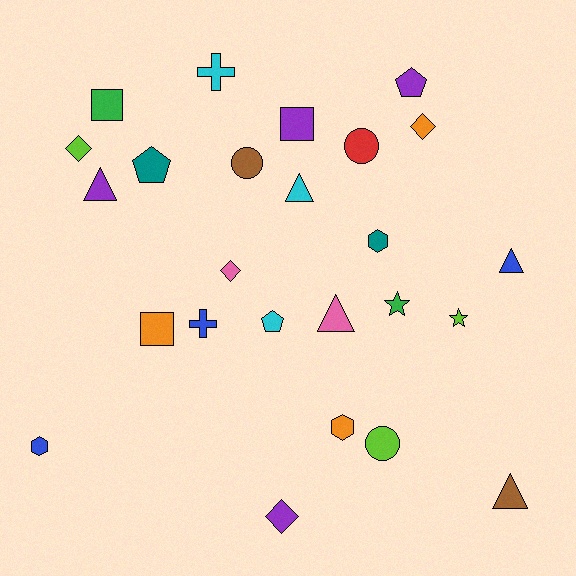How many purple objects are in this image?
There are 4 purple objects.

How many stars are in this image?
There are 2 stars.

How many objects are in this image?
There are 25 objects.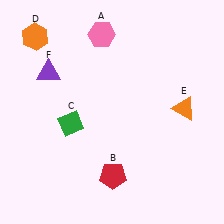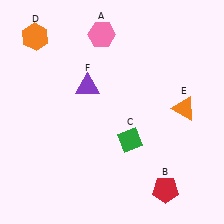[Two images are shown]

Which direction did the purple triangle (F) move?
The purple triangle (F) moved right.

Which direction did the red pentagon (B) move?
The red pentagon (B) moved right.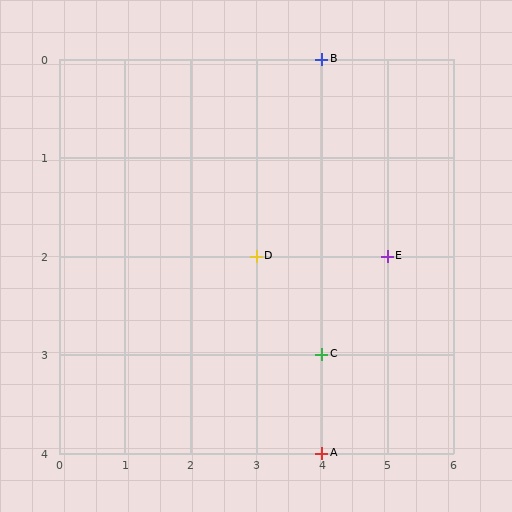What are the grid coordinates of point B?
Point B is at grid coordinates (4, 0).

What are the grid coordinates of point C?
Point C is at grid coordinates (4, 3).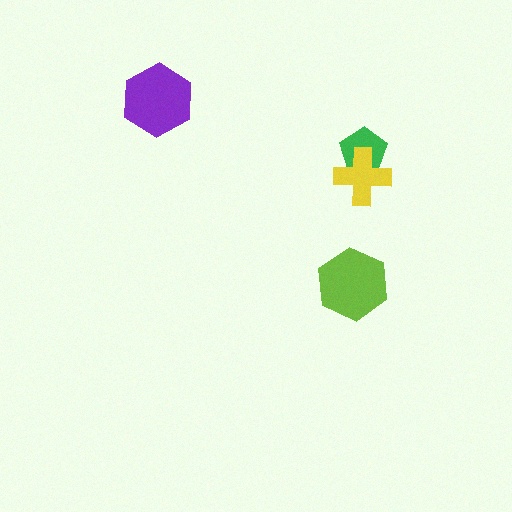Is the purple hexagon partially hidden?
No, no other shape covers it.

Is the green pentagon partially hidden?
Yes, it is partially covered by another shape.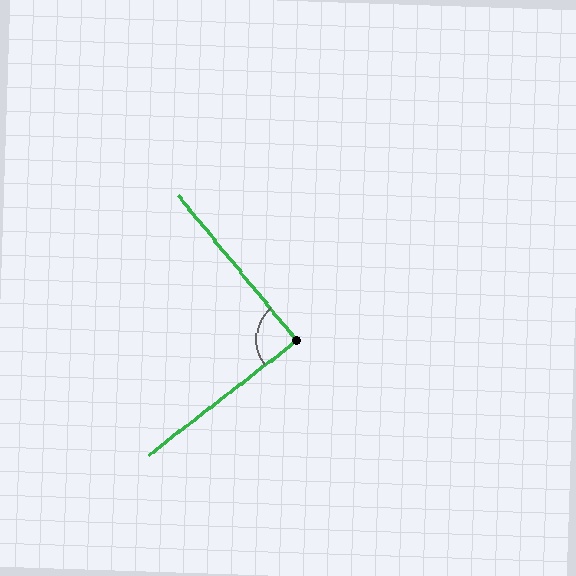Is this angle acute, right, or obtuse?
It is approximately a right angle.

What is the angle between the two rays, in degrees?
Approximately 88 degrees.